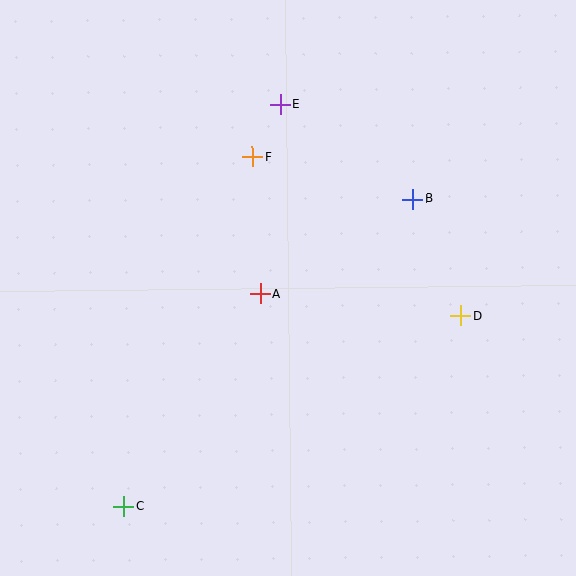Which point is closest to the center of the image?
Point A at (260, 294) is closest to the center.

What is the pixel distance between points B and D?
The distance between B and D is 127 pixels.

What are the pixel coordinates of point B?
Point B is at (413, 199).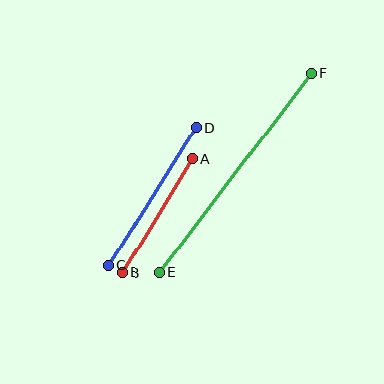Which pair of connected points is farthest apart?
Points E and F are farthest apart.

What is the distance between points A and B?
The distance is approximately 134 pixels.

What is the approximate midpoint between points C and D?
The midpoint is at approximately (152, 197) pixels.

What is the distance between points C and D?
The distance is approximately 163 pixels.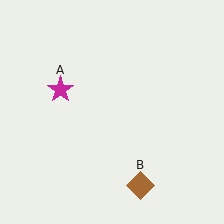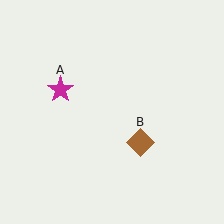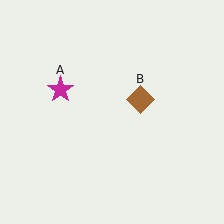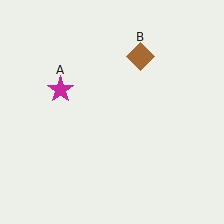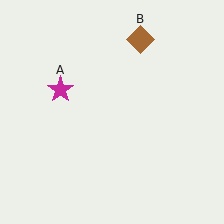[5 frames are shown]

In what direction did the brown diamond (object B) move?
The brown diamond (object B) moved up.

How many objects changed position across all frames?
1 object changed position: brown diamond (object B).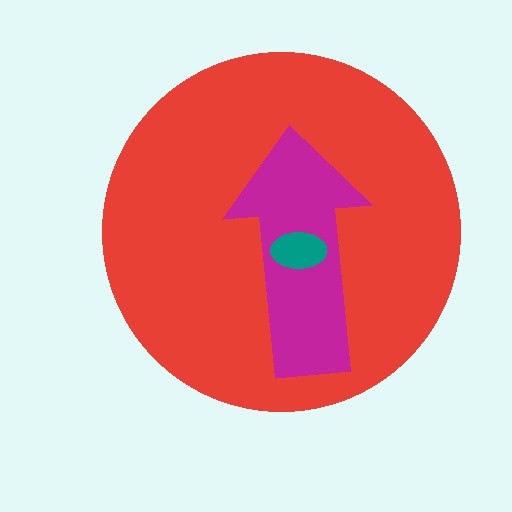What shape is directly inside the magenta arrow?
The teal ellipse.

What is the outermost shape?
The red circle.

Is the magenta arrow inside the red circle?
Yes.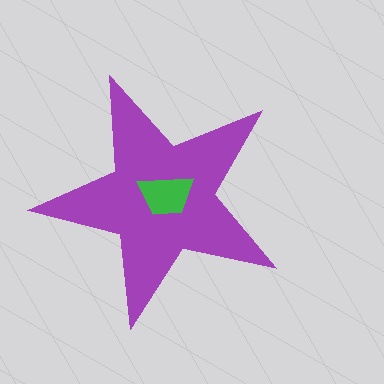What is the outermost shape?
The purple star.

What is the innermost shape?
The green trapezoid.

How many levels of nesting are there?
2.